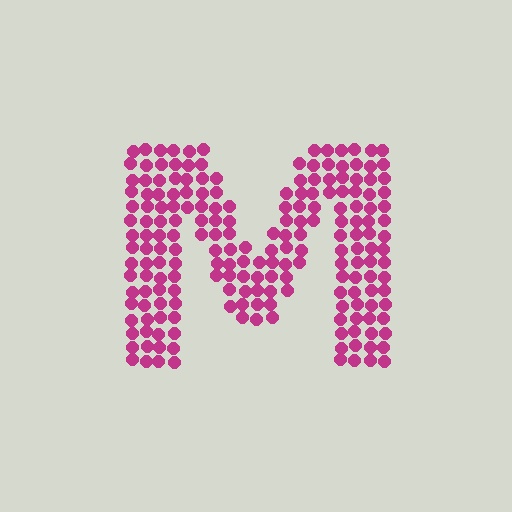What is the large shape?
The large shape is the letter M.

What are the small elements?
The small elements are circles.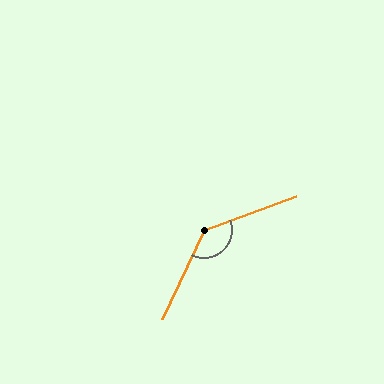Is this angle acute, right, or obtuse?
It is obtuse.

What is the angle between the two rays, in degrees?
Approximately 135 degrees.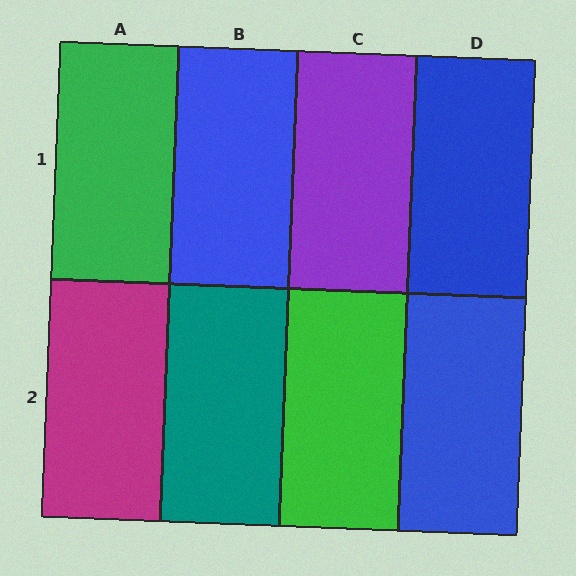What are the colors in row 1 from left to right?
Green, blue, purple, blue.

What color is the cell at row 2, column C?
Green.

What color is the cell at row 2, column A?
Magenta.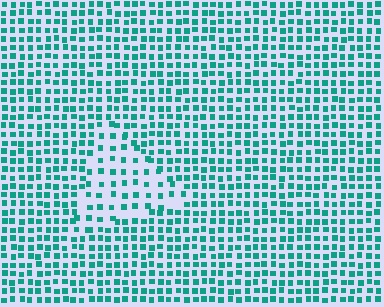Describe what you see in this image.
The image contains small teal elements arranged at two different densities. A triangle-shaped region is visible where the elements are less densely packed than the surrounding area.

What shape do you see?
I see a triangle.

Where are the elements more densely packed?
The elements are more densely packed outside the triangle boundary.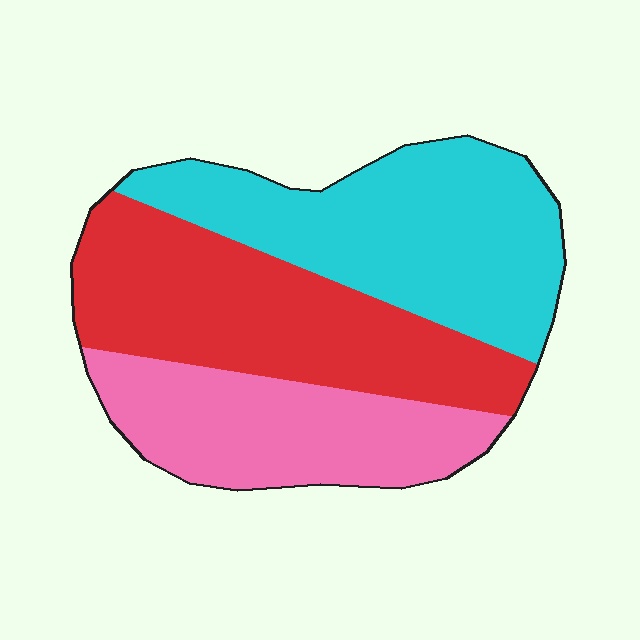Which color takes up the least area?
Pink, at roughly 25%.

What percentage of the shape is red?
Red takes up about three eighths (3/8) of the shape.